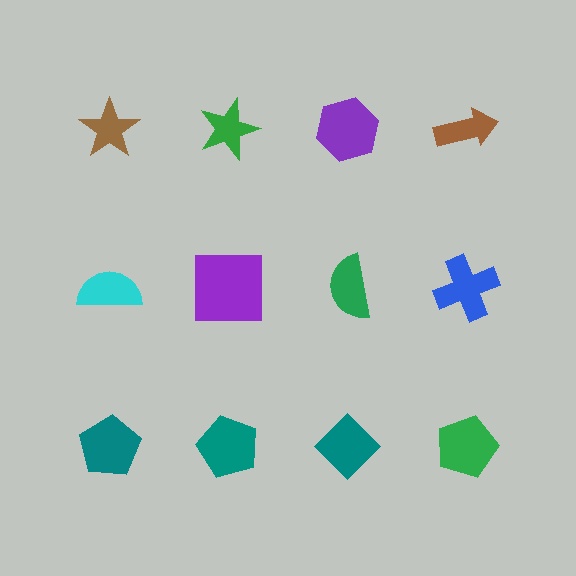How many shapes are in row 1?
4 shapes.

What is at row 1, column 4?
A brown arrow.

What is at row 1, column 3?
A purple hexagon.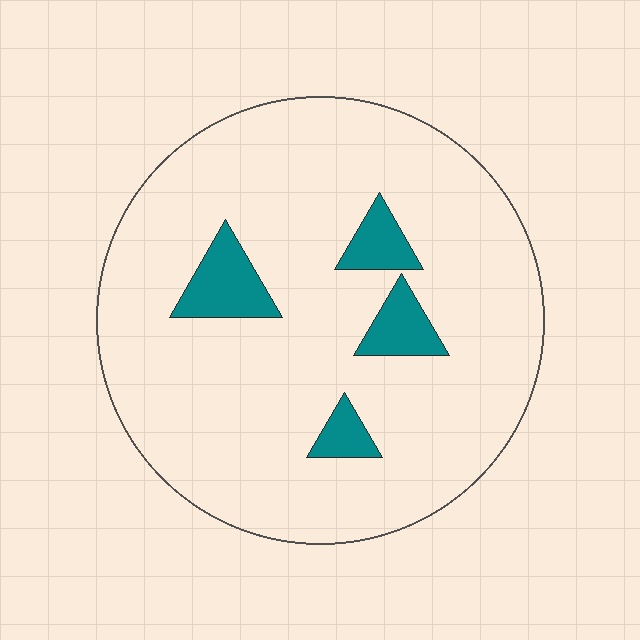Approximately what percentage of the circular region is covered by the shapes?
Approximately 10%.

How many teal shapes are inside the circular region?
4.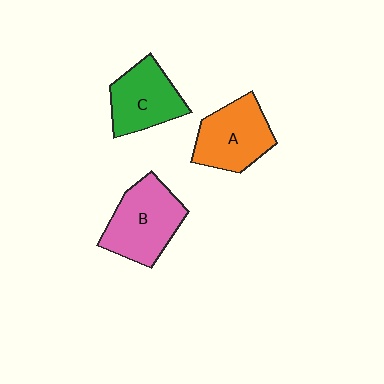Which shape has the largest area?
Shape B (pink).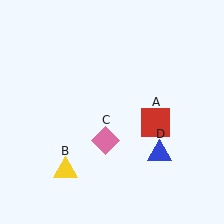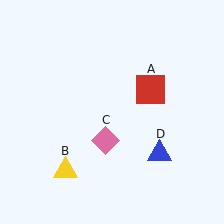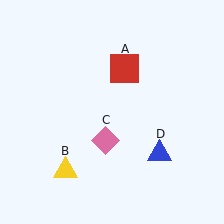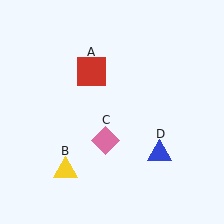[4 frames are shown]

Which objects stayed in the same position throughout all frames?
Yellow triangle (object B) and pink diamond (object C) and blue triangle (object D) remained stationary.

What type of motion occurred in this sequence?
The red square (object A) rotated counterclockwise around the center of the scene.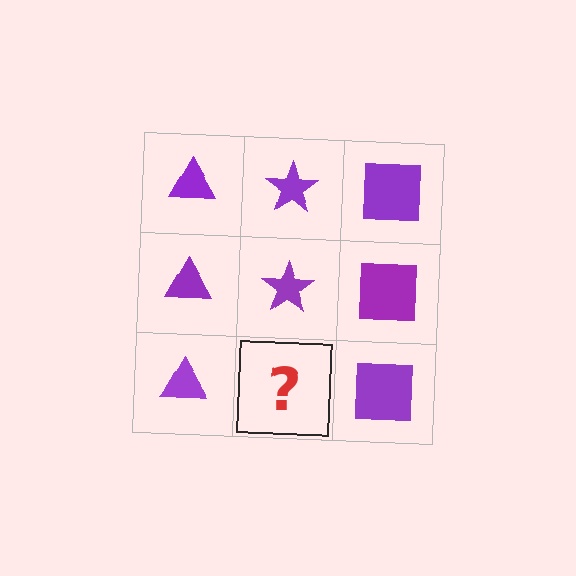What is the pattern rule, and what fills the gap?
The rule is that each column has a consistent shape. The gap should be filled with a purple star.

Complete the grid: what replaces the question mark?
The question mark should be replaced with a purple star.